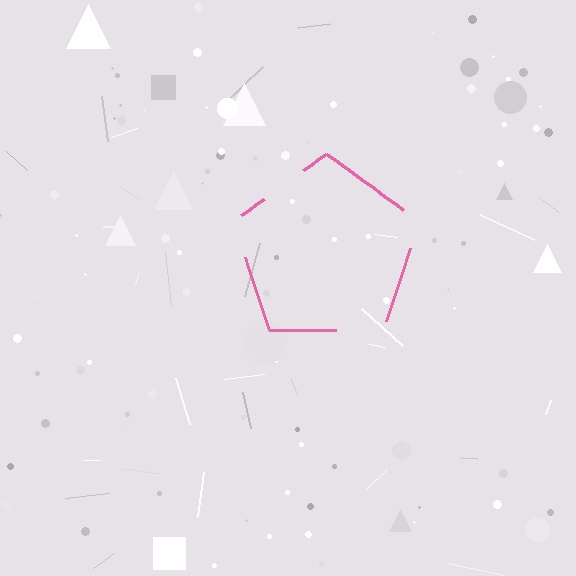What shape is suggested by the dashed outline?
The dashed outline suggests a pentagon.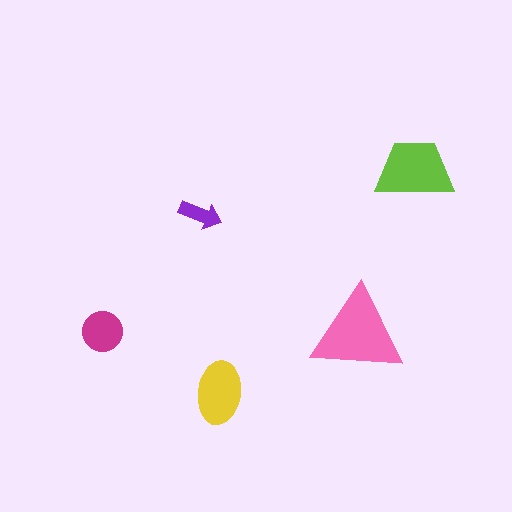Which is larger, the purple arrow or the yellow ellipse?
The yellow ellipse.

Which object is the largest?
The pink triangle.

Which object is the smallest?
The purple arrow.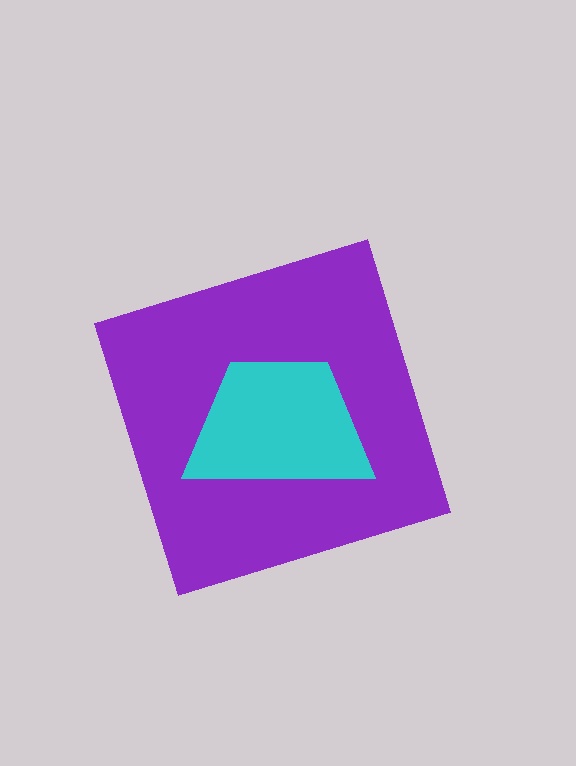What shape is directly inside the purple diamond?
The cyan trapezoid.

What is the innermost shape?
The cyan trapezoid.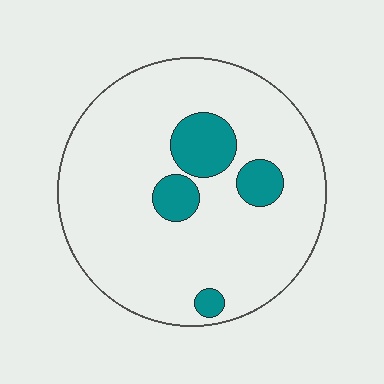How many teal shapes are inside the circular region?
4.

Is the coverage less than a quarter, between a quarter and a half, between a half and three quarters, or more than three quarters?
Less than a quarter.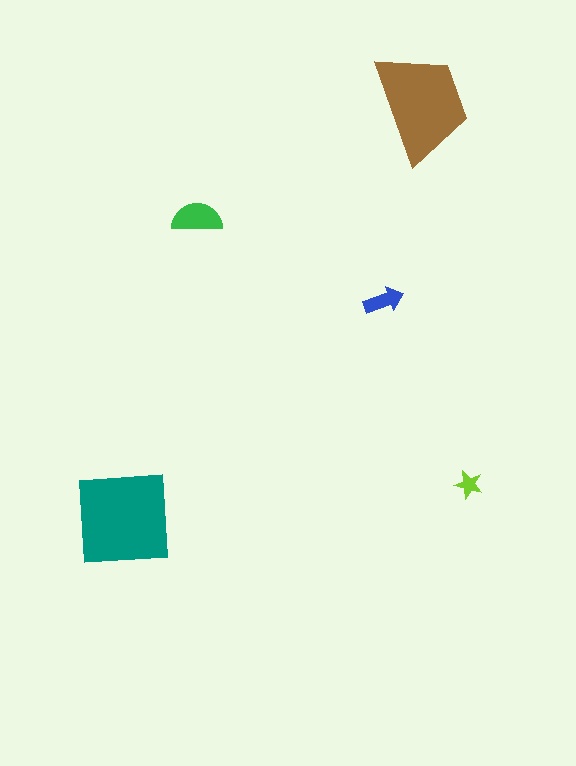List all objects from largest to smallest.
The teal square, the brown trapezoid, the green semicircle, the blue arrow, the lime star.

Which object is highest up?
The brown trapezoid is topmost.